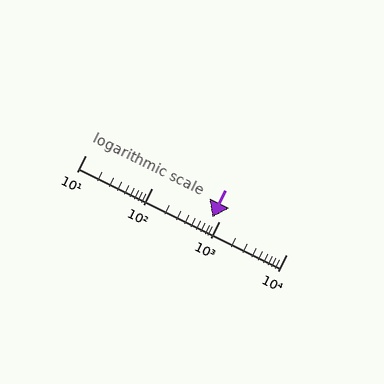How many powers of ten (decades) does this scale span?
The scale spans 3 decades, from 10 to 10000.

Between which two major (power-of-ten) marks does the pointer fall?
The pointer is between 100 and 1000.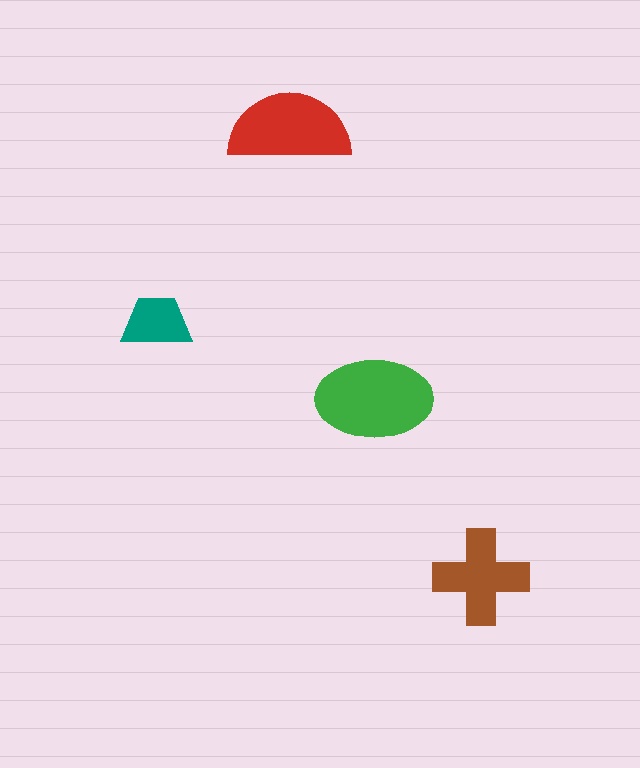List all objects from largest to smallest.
The green ellipse, the red semicircle, the brown cross, the teal trapezoid.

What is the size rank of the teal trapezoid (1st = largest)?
4th.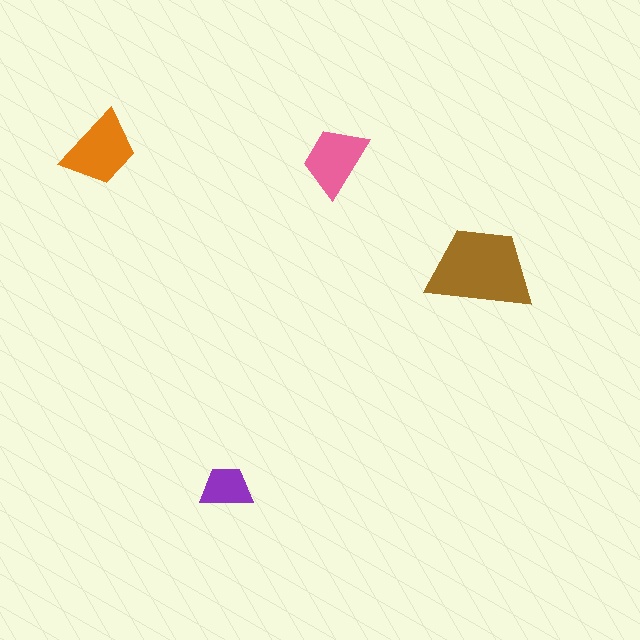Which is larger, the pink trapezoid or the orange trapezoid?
The orange one.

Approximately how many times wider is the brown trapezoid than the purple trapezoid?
About 2 times wider.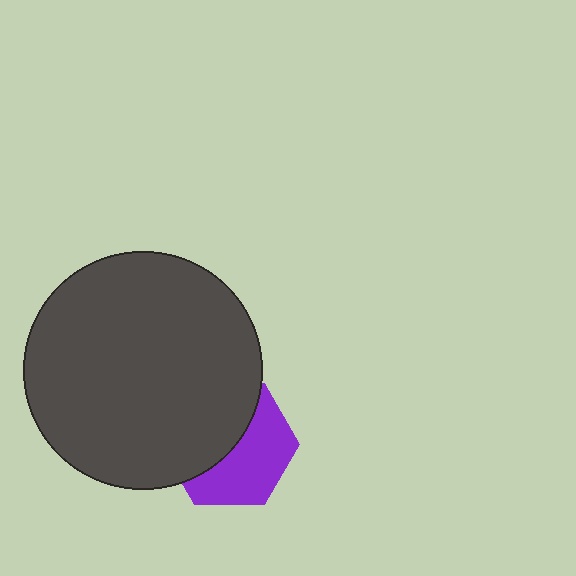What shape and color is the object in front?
The object in front is a dark gray circle.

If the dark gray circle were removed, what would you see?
You would see the complete purple hexagon.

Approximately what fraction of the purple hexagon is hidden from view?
Roughly 50% of the purple hexagon is hidden behind the dark gray circle.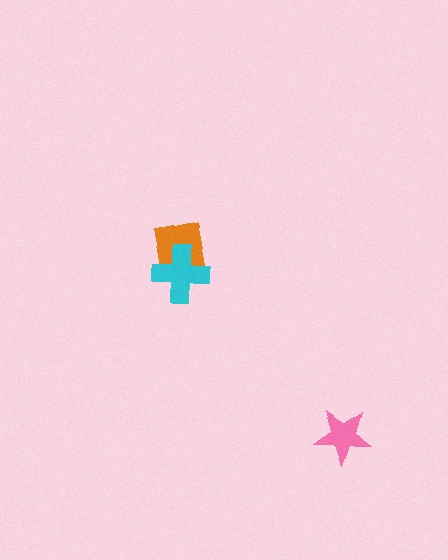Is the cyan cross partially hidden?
No, no other shape covers it.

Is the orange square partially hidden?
Yes, it is partially covered by another shape.